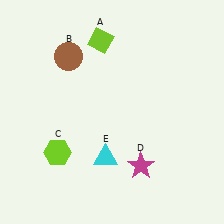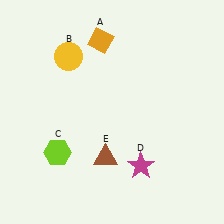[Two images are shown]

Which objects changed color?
A changed from lime to orange. B changed from brown to yellow. E changed from cyan to brown.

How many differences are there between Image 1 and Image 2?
There are 3 differences between the two images.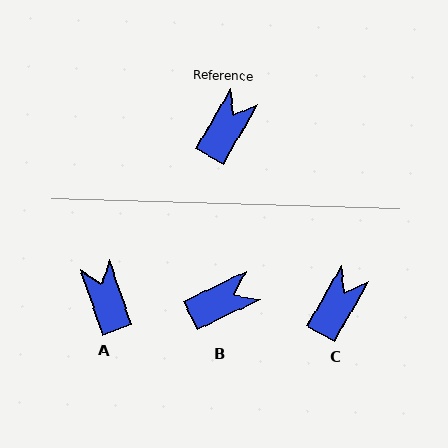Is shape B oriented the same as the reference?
No, it is off by about 34 degrees.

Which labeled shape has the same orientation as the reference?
C.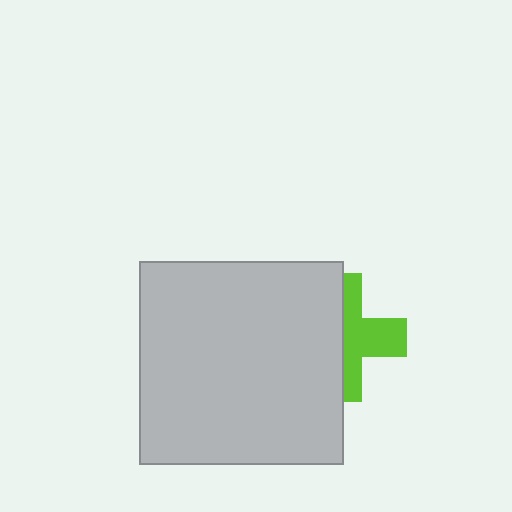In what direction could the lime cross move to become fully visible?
The lime cross could move right. That would shift it out from behind the light gray square entirely.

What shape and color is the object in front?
The object in front is a light gray square.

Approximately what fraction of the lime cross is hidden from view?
Roughly 51% of the lime cross is hidden behind the light gray square.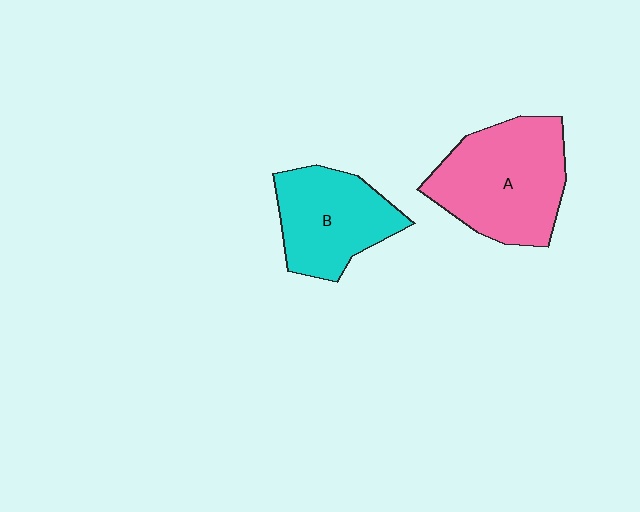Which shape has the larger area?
Shape A (pink).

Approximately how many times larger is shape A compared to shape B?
Approximately 1.3 times.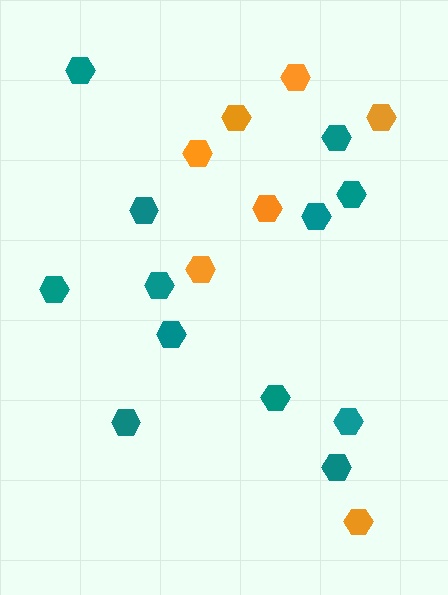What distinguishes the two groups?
There are 2 groups: one group of teal hexagons (12) and one group of orange hexagons (7).